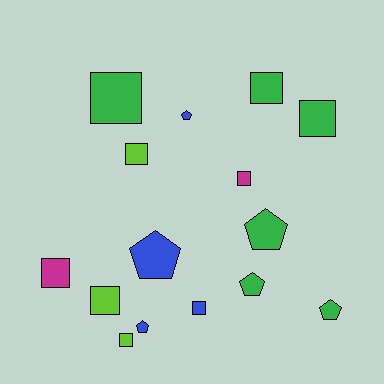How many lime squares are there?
There are 3 lime squares.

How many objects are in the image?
There are 15 objects.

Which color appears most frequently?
Green, with 6 objects.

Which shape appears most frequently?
Square, with 9 objects.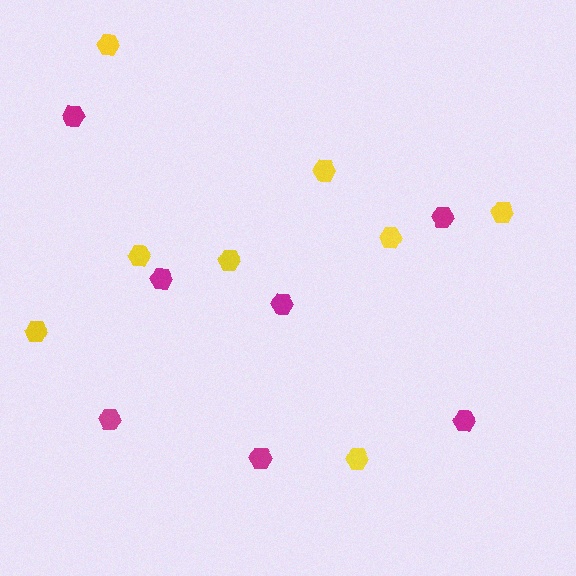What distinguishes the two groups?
There are 2 groups: one group of yellow hexagons (8) and one group of magenta hexagons (7).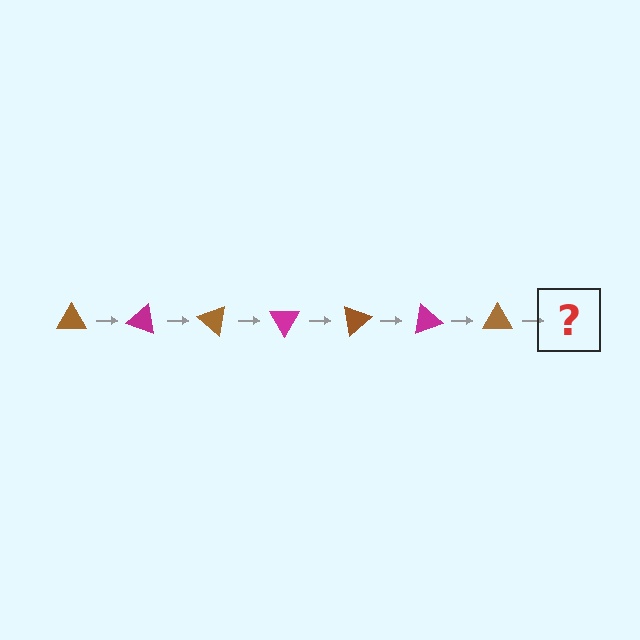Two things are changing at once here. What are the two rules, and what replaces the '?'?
The two rules are that it rotates 20 degrees each step and the color cycles through brown and magenta. The '?' should be a magenta triangle, rotated 140 degrees from the start.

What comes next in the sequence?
The next element should be a magenta triangle, rotated 140 degrees from the start.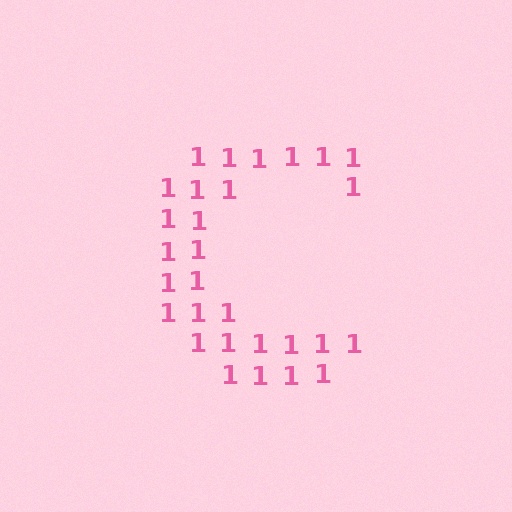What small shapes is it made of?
It is made of small digit 1's.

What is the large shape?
The large shape is the letter C.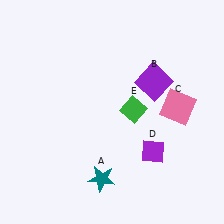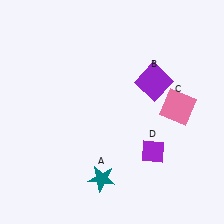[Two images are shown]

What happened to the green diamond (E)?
The green diamond (E) was removed in Image 2. It was in the top-right area of Image 1.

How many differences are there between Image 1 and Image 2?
There is 1 difference between the two images.